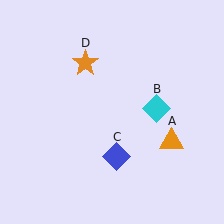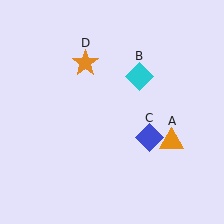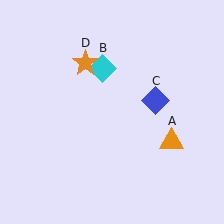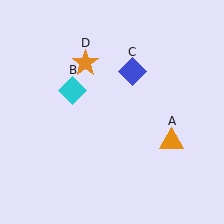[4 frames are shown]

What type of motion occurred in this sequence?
The cyan diamond (object B), blue diamond (object C) rotated counterclockwise around the center of the scene.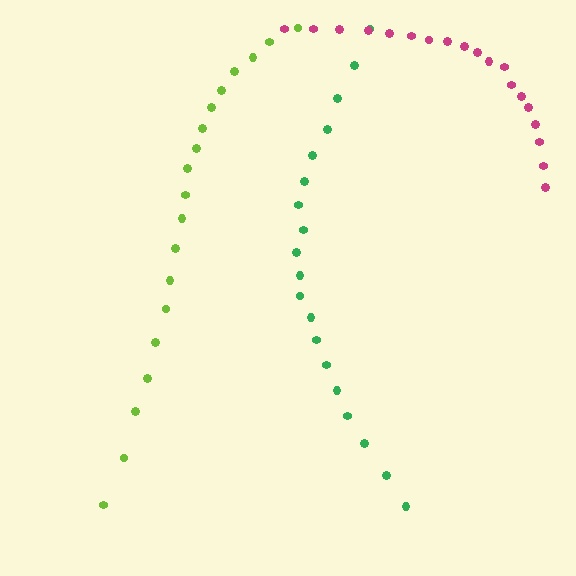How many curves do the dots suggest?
There are 3 distinct paths.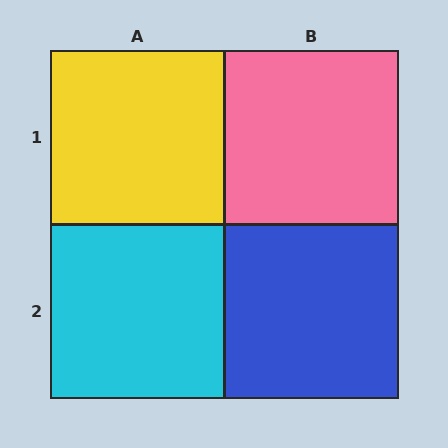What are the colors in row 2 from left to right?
Cyan, blue.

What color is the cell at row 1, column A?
Yellow.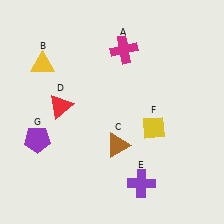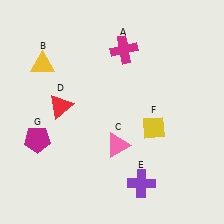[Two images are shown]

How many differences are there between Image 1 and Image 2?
There are 2 differences between the two images.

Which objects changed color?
C changed from brown to pink. G changed from purple to magenta.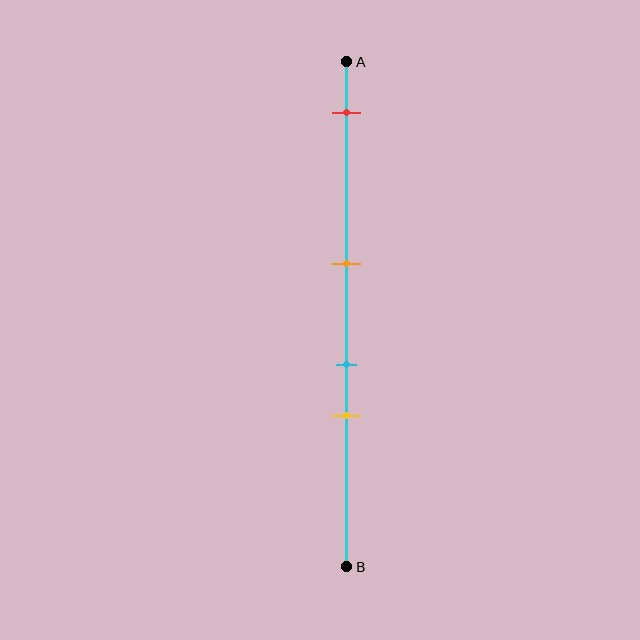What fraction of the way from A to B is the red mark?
The red mark is approximately 10% (0.1) of the way from A to B.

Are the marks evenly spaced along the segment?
No, the marks are not evenly spaced.